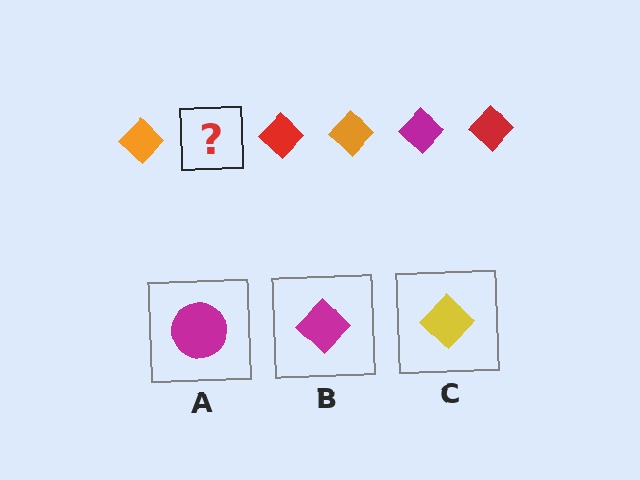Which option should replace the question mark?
Option B.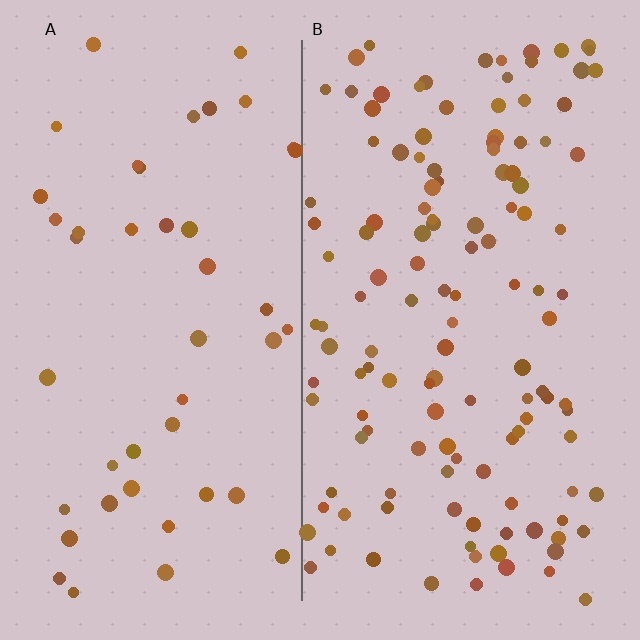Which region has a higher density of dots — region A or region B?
B (the right).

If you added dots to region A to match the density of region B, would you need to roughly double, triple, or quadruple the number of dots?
Approximately triple.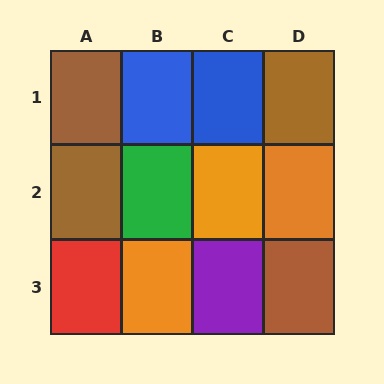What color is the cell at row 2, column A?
Brown.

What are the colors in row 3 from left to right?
Red, orange, purple, brown.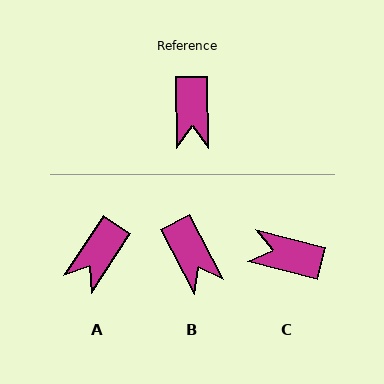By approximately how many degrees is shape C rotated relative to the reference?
Approximately 106 degrees clockwise.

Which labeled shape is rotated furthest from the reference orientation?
C, about 106 degrees away.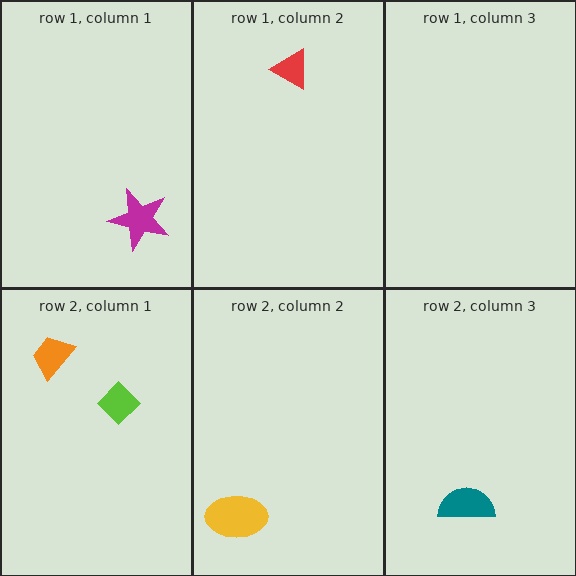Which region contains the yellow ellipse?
The row 2, column 2 region.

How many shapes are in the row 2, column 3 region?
1.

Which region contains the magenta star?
The row 1, column 1 region.